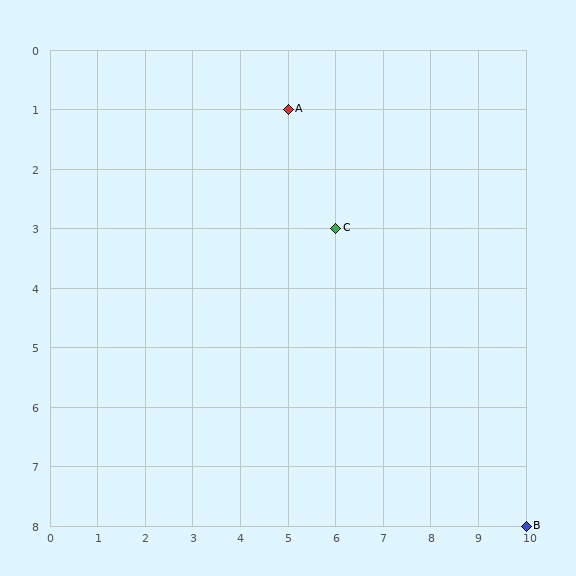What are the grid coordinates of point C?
Point C is at grid coordinates (6, 3).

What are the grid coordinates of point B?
Point B is at grid coordinates (10, 8).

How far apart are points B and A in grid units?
Points B and A are 5 columns and 7 rows apart (about 8.6 grid units diagonally).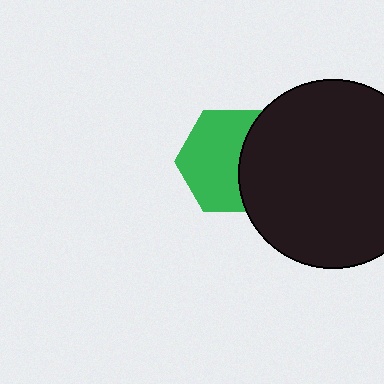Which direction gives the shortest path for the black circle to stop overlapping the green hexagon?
Moving right gives the shortest separation.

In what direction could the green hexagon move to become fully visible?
The green hexagon could move left. That would shift it out from behind the black circle entirely.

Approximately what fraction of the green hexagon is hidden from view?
Roughly 38% of the green hexagon is hidden behind the black circle.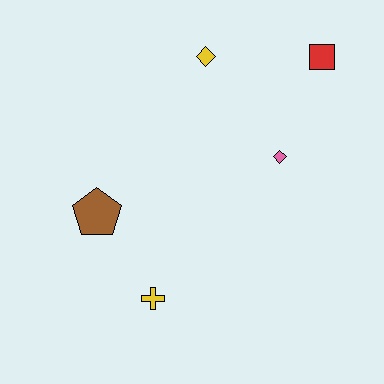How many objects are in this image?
There are 5 objects.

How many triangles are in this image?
There are no triangles.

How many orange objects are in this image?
There are no orange objects.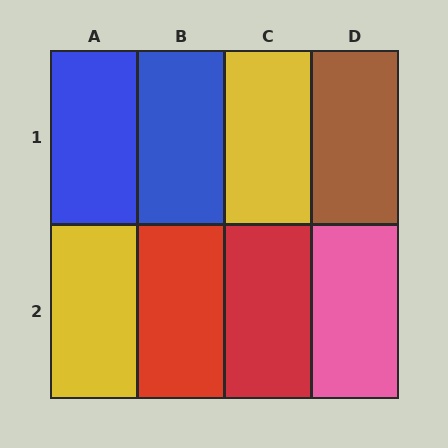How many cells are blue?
2 cells are blue.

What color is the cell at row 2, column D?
Pink.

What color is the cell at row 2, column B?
Red.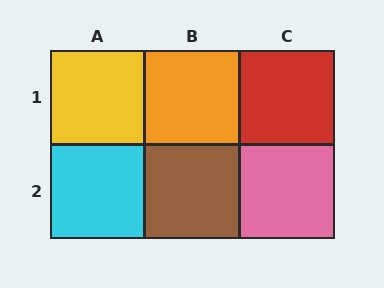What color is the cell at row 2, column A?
Cyan.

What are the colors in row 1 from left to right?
Yellow, orange, red.